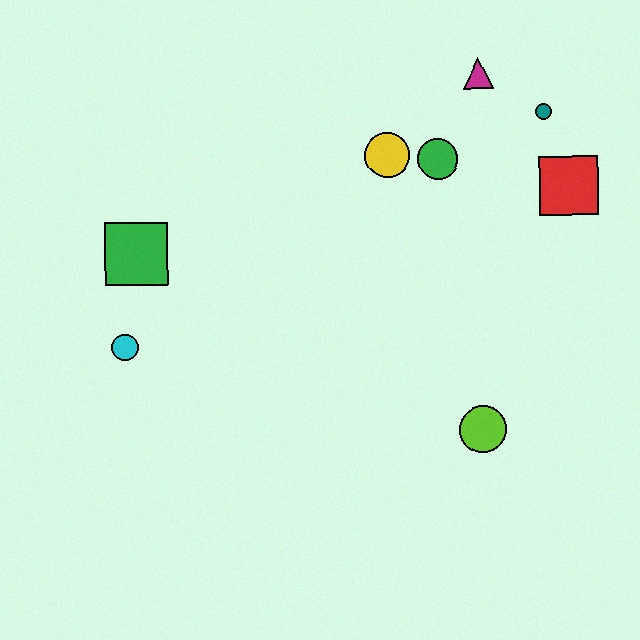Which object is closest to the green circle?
The yellow circle is closest to the green circle.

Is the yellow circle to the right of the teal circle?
No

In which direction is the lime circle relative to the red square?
The lime circle is below the red square.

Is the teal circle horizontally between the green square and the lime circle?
No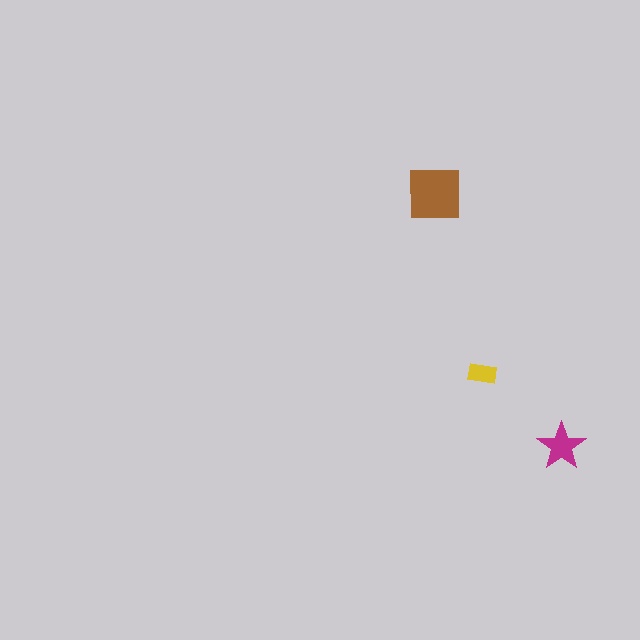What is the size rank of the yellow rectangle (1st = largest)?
3rd.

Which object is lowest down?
The magenta star is bottommost.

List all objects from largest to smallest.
The brown square, the magenta star, the yellow rectangle.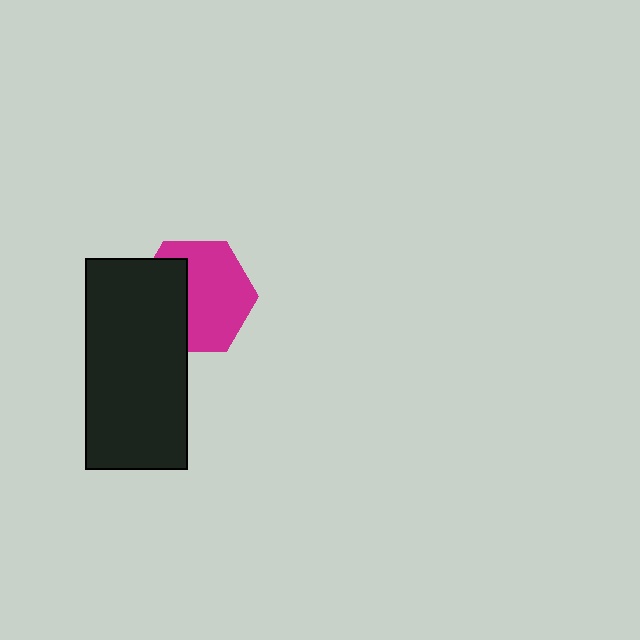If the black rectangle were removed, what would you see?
You would see the complete magenta hexagon.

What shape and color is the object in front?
The object in front is a black rectangle.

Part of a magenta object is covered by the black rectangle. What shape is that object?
It is a hexagon.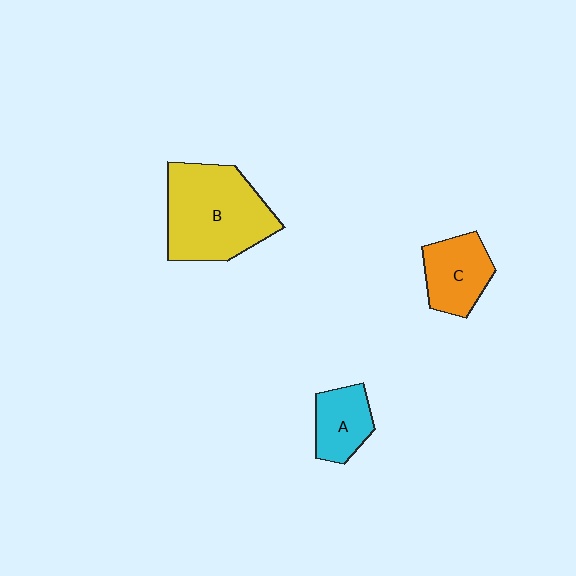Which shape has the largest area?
Shape B (yellow).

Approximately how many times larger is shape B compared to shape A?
Approximately 2.4 times.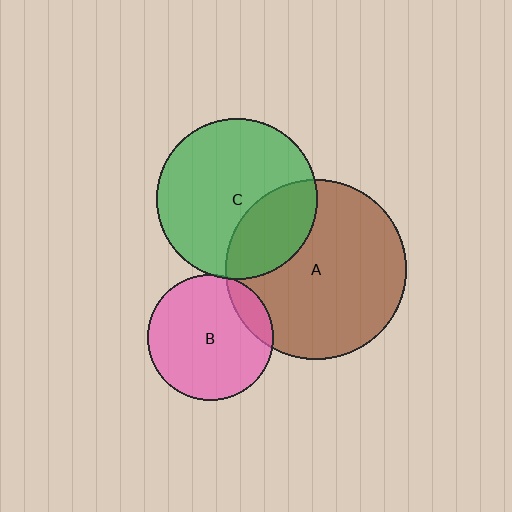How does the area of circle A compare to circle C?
Approximately 1.2 times.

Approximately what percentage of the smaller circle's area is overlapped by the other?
Approximately 30%.